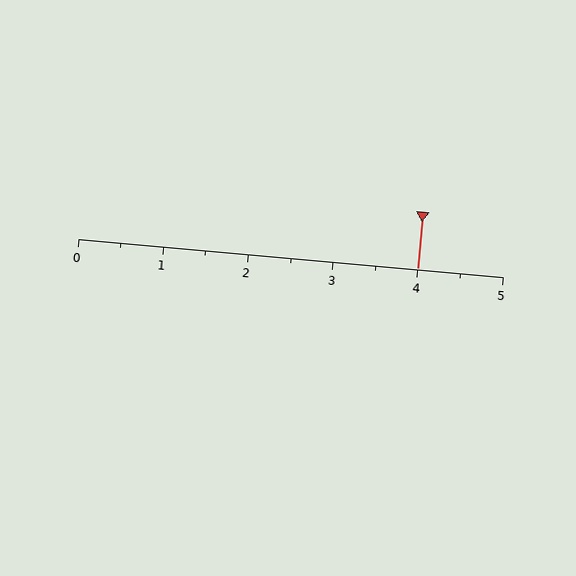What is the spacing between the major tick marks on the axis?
The major ticks are spaced 1 apart.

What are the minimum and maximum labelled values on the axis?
The axis runs from 0 to 5.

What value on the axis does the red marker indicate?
The marker indicates approximately 4.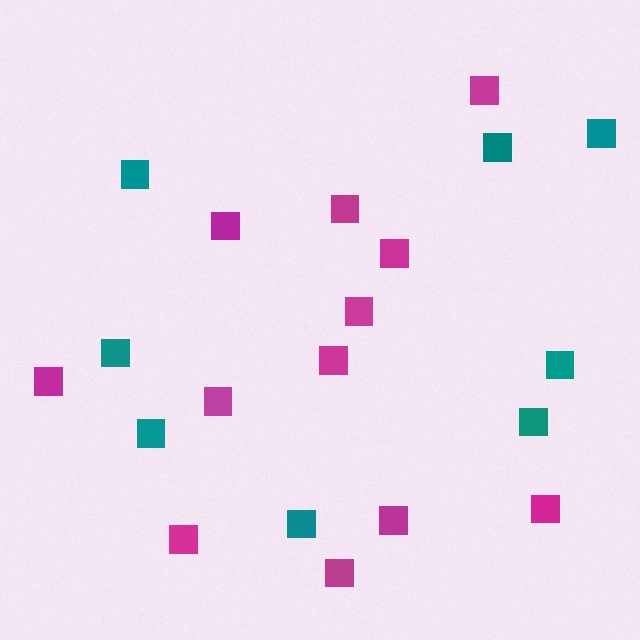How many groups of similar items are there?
There are 2 groups: one group of magenta squares (12) and one group of teal squares (8).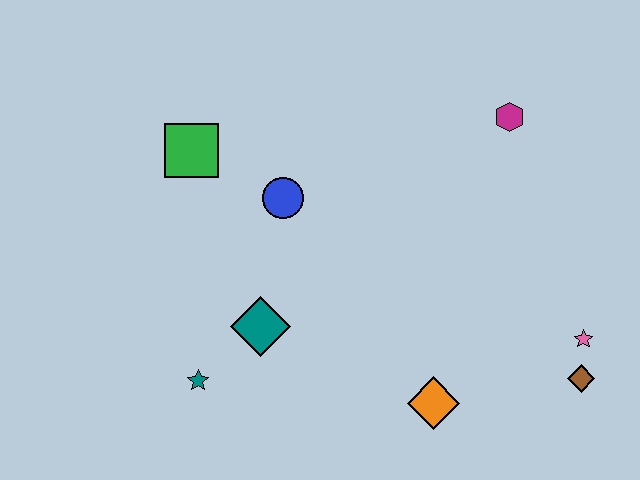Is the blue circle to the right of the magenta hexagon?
No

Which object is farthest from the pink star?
The green square is farthest from the pink star.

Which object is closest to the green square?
The blue circle is closest to the green square.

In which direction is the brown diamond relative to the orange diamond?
The brown diamond is to the right of the orange diamond.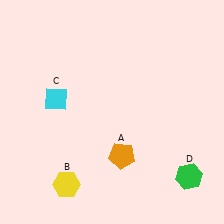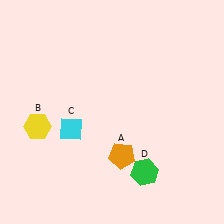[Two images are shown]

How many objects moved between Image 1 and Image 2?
3 objects moved between the two images.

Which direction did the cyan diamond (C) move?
The cyan diamond (C) moved down.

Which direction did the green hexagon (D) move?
The green hexagon (D) moved left.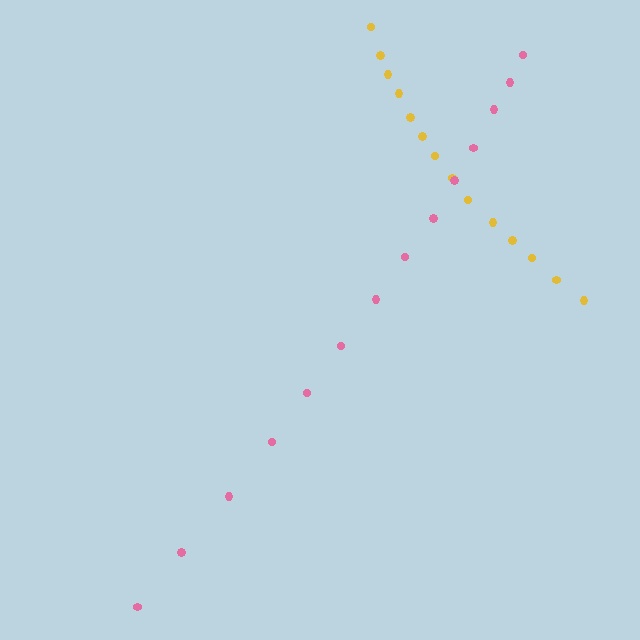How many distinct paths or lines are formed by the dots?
There are 2 distinct paths.